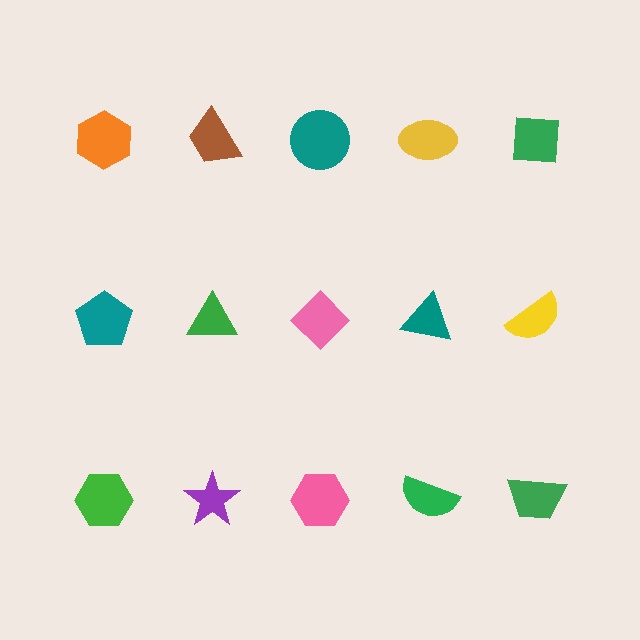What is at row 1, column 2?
A brown trapezoid.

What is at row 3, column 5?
A green trapezoid.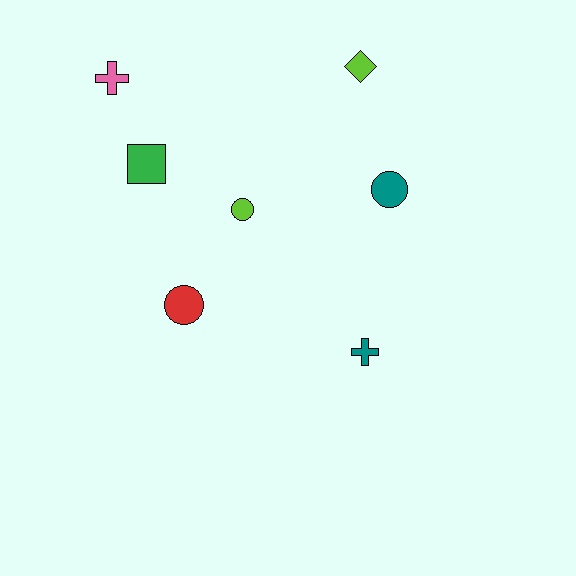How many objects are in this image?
There are 7 objects.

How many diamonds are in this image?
There is 1 diamond.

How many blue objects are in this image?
There are no blue objects.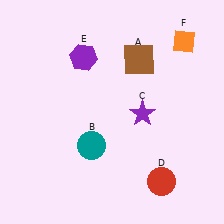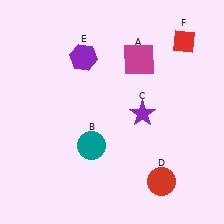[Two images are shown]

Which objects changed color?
A changed from brown to magenta. F changed from orange to red.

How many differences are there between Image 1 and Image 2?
There are 2 differences between the two images.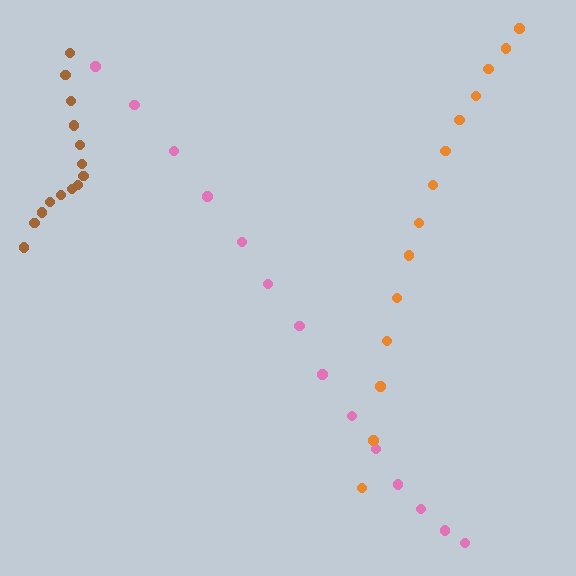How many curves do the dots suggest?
There are 3 distinct paths.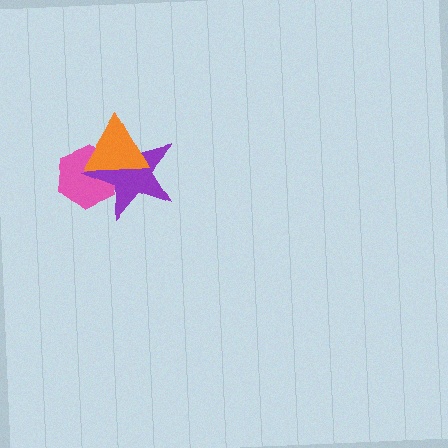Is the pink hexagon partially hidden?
Yes, it is partially covered by another shape.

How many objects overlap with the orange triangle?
2 objects overlap with the orange triangle.